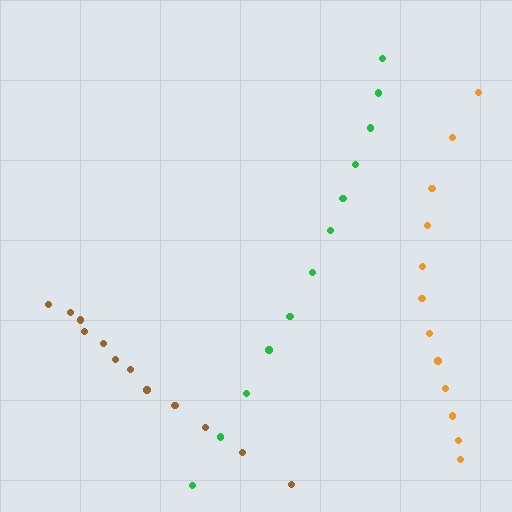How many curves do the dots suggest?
There are 3 distinct paths.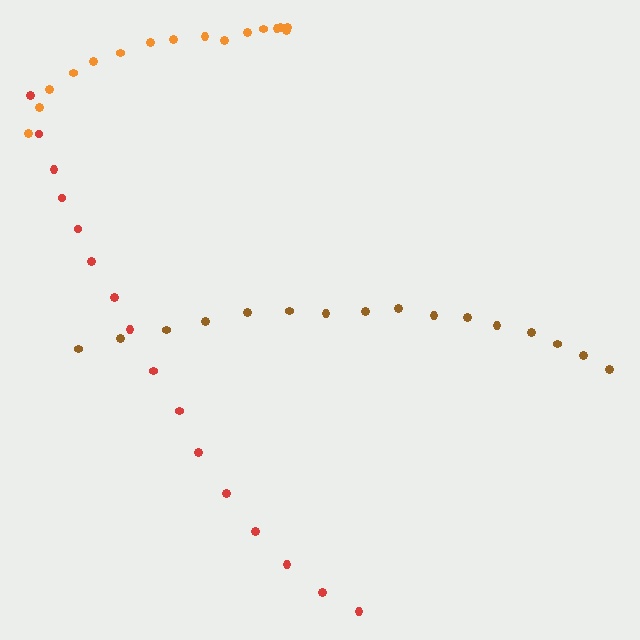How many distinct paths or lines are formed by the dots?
There are 3 distinct paths.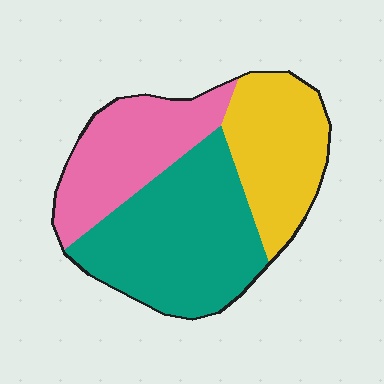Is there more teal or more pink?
Teal.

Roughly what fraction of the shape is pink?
Pink takes up about one quarter (1/4) of the shape.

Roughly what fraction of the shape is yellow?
Yellow takes up about one quarter (1/4) of the shape.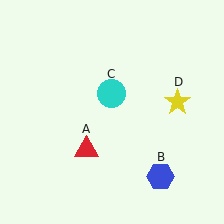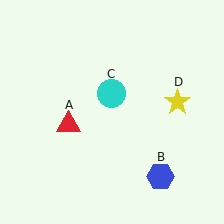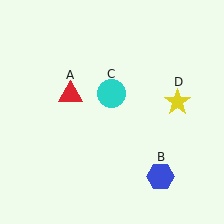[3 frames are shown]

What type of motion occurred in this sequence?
The red triangle (object A) rotated clockwise around the center of the scene.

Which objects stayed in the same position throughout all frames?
Blue hexagon (object B) and cyan circle (object C) and yellow star (object D) remained stationary.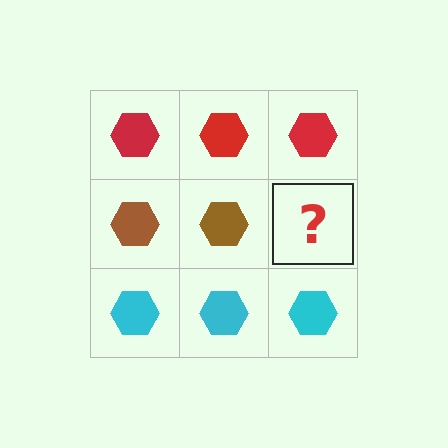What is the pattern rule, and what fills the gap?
The rule is that each row has a consistent color. The gap should be filled with a brown hexagon.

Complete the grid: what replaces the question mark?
The question mark should be replaced with a brown hexagon.